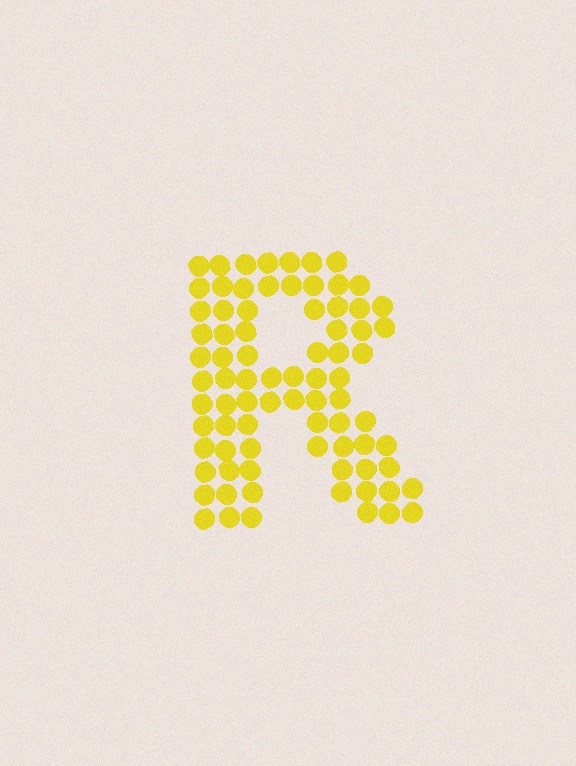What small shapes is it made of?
It is made of small circles.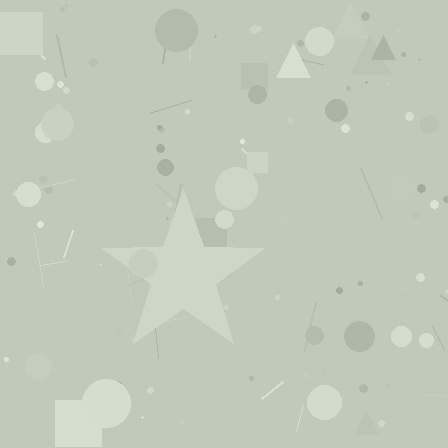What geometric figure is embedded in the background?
A star is embedded in the background.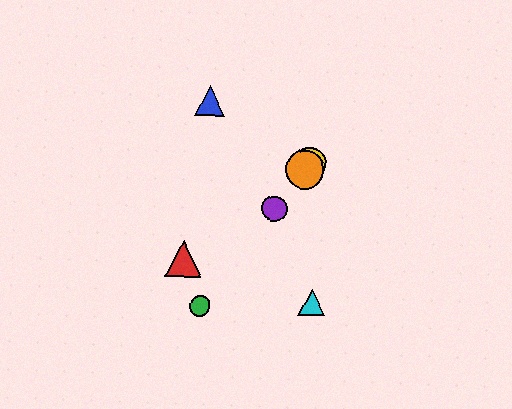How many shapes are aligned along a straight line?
4 shapes (the green circle, the yellow circle, the purple circle, the orange circle) are aligned along a straight line.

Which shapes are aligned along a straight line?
The green circle, the yellow circle, the purple circle, the orange circle are aligned along a straight line.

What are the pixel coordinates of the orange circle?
The orange circle is at (305, 170).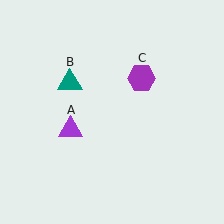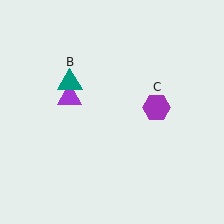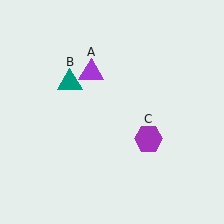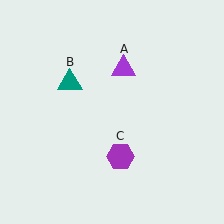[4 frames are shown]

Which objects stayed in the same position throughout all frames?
Teal triangle (object B) remained stationary.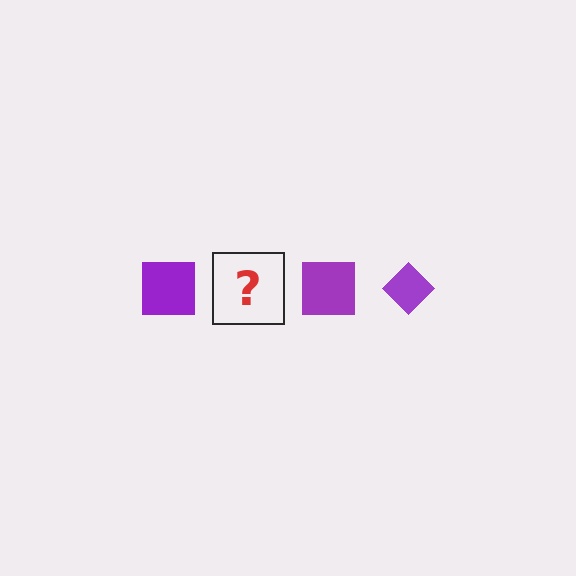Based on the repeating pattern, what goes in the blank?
The blank should be a purple diamond.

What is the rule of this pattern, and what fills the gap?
The rule is that the pattern cycles through square, diamond shapes in purple. The gap should be filled with a purple diamond.